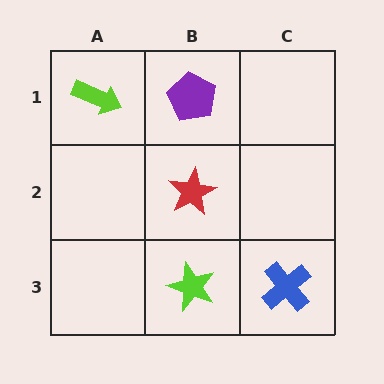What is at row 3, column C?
A blue cross.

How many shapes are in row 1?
2 shapes.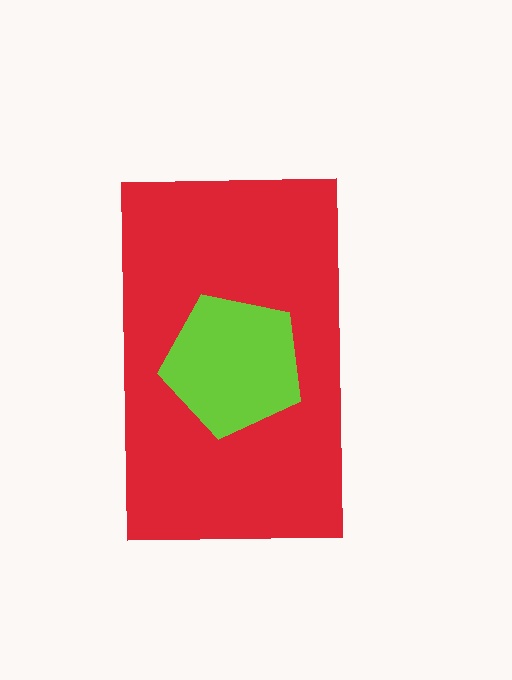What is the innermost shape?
The lime pentagon.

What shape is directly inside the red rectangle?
The lime pentagon.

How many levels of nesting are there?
2.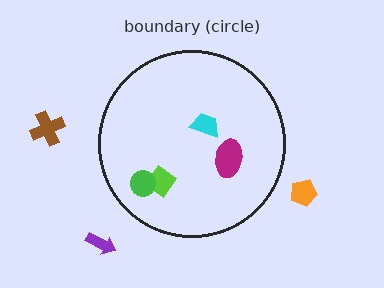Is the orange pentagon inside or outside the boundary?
Outside.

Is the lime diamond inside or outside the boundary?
Inside.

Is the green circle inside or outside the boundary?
Inside.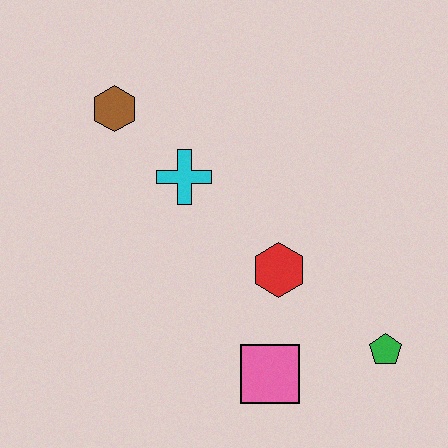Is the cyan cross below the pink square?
No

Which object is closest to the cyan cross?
The brown hexagon is closest to the cyan cross.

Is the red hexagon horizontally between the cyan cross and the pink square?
No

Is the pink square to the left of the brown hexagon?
No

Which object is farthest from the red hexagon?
The brown hexagon is farthest from the red hexagon.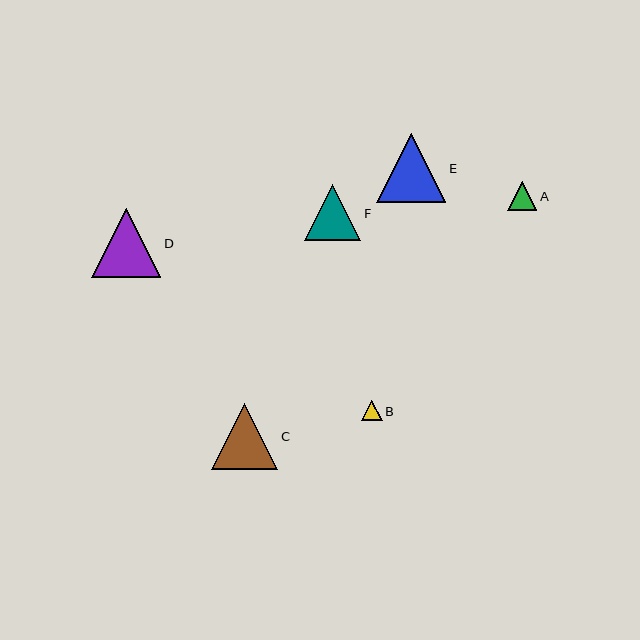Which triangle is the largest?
Triangle E is the largest with a size of approximately 69 pixels.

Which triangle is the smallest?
Triangle B is the smallest with a size of approximately 21 pixels.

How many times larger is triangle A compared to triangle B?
Triangle A is approximately 1.4 times the size of triangle B.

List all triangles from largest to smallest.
From largest to smallest: E, D, C, F, A, B.